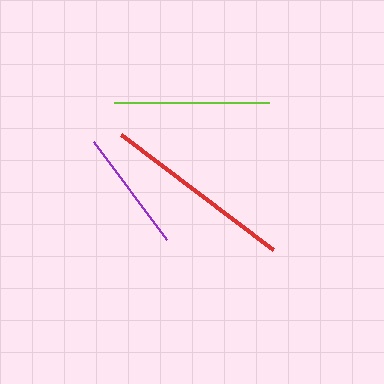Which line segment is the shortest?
The purple line is the shortest at approximately 122 pixels.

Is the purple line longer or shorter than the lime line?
The lime line is longer than the purple line.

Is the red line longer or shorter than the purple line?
The red line is longer than the purple line.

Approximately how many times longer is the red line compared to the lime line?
The red line is approximately 1.2 times the length of the lime line.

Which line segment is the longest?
The red line is the longest at approximately 190 pixels.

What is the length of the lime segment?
The lime segment is approximately 154 pixels long.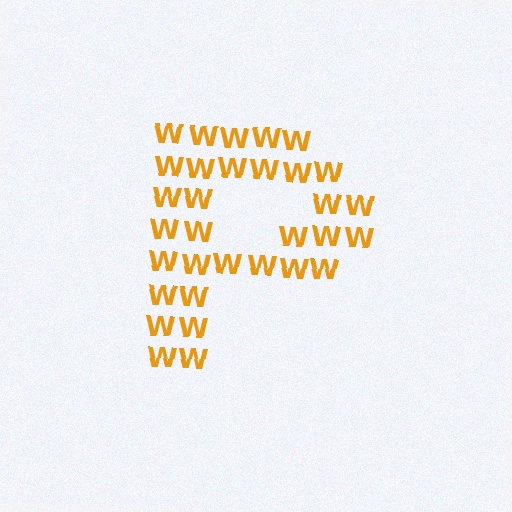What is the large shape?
The large shape is the letter P.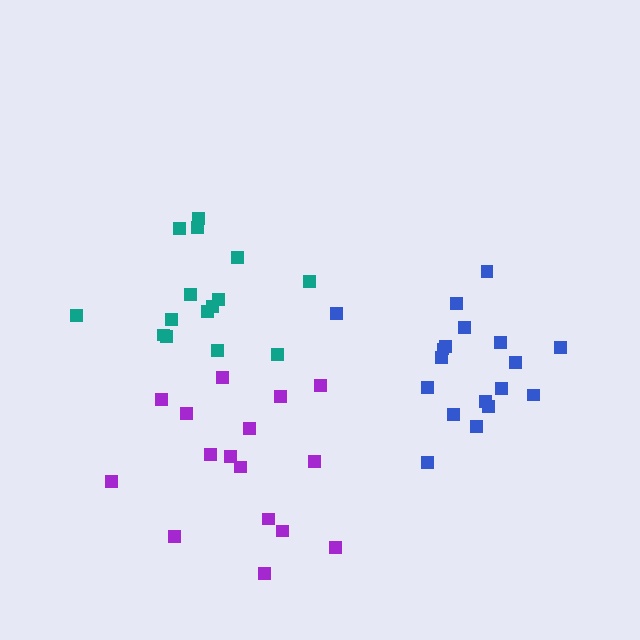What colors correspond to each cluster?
The clusters are colored: teal, purple, blue.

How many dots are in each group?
Group 1: 15 dots, Group 2: 16 dots, Group 3: 18 dots (49 total).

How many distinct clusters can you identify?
There are 3 distinct clusters.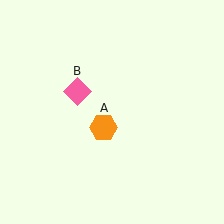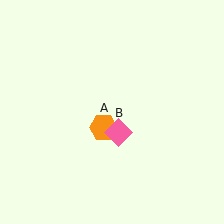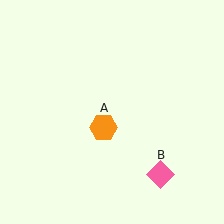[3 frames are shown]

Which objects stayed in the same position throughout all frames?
Orange hexagon (object A) remained stationary.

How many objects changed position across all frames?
1 object changed position: pink diamond (object B).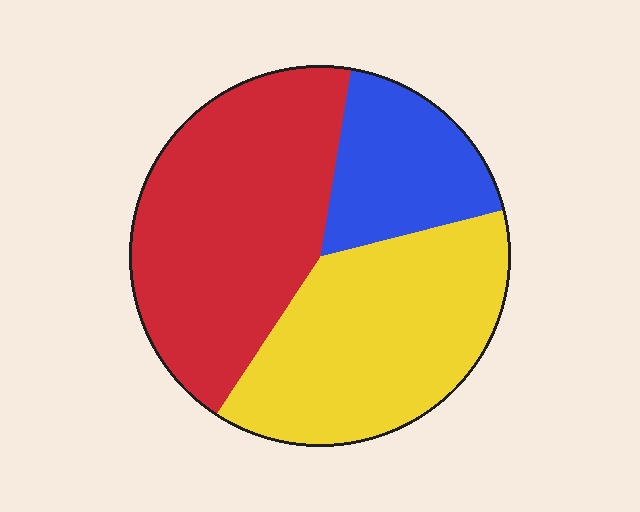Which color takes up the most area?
Red, at roughly 45%.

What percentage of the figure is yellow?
Yellow takes up about three eighths (3/8) of the figure.